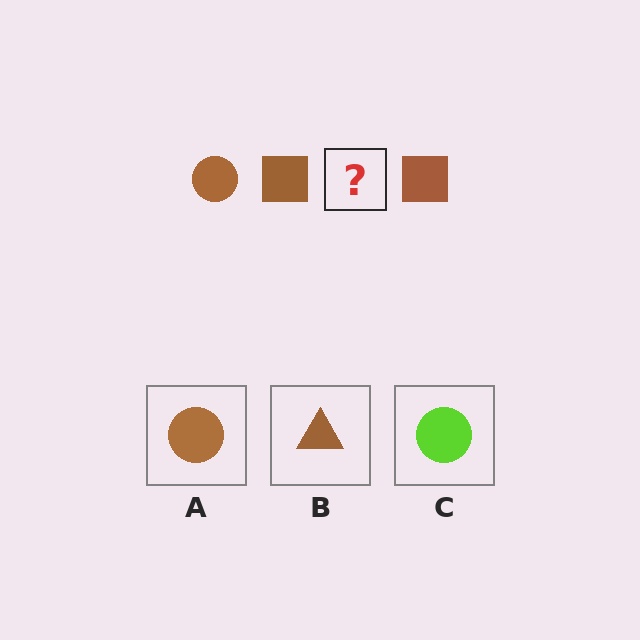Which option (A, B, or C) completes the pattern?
A.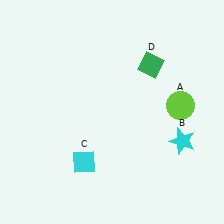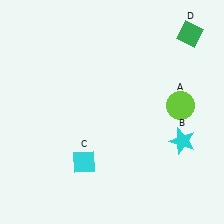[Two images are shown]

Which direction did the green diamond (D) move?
The green diamond (D) moved right.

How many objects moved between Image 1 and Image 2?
1 object moved between the two images.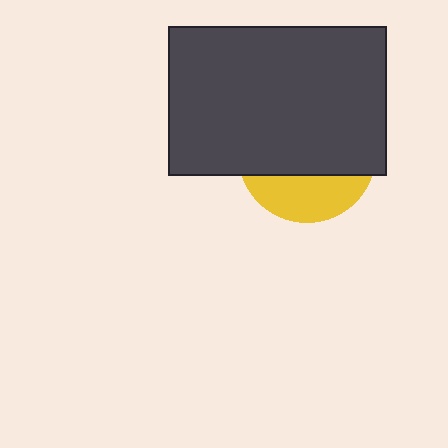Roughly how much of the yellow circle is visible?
A small part of it is visible (roughly 30%).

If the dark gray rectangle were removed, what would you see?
You would see the complete yellow circle.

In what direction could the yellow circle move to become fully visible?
The yellow circle could move down. That would shift it out from behind the dark gray rectangle entirely.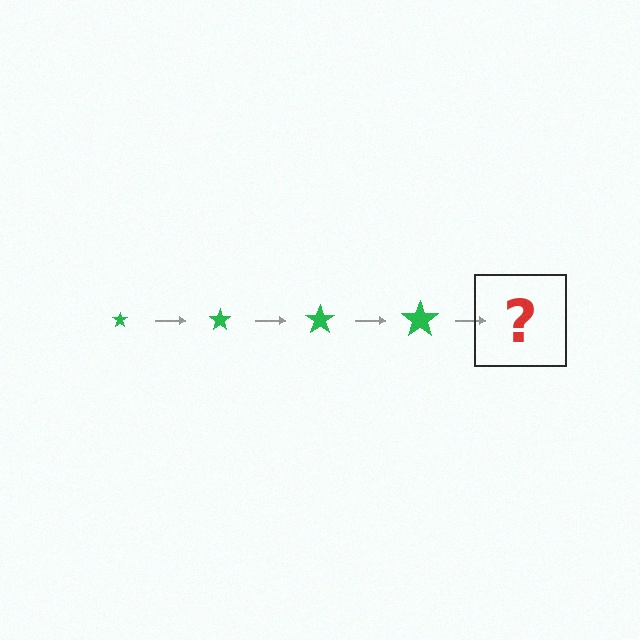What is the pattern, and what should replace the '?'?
The pattern is that the star gets progressively larger each step. The '?' should be a green star, larger than the previous one.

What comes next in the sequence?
The next element should be a green star, larger than the previous one.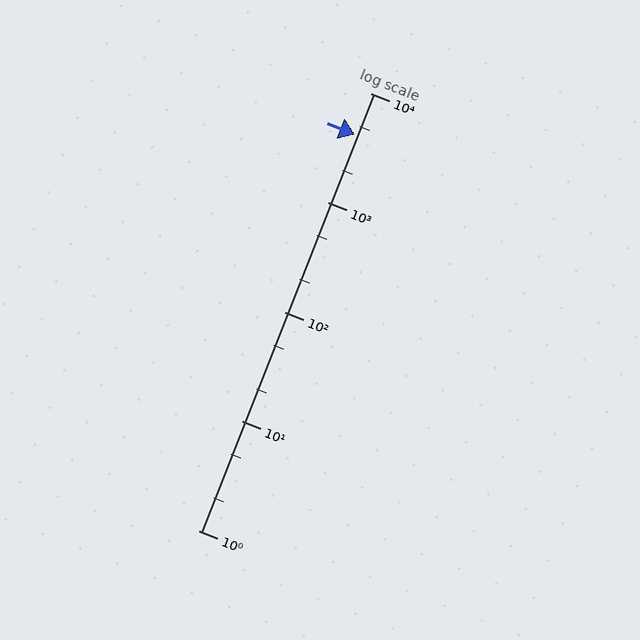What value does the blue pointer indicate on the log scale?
The pointer indicates approximately 4200.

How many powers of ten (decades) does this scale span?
The scale spans 4 decades, from 1 to 10000.